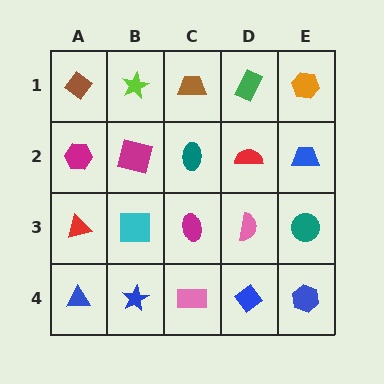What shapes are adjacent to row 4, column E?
A teal circle (row 3, column E), a blue diamond (row 4, column D).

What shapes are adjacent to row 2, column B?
A lime star (row 1, column B), a cyan square (row 3, column B), a magenta hexagon (row 2, column A), a teal ellipse (row 2, column C).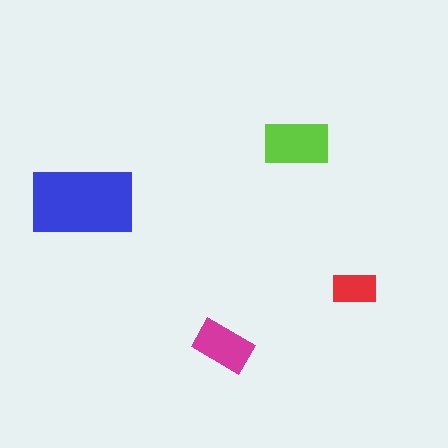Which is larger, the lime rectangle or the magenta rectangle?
The lime one.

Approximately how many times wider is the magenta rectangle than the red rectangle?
About 1.5 times wider.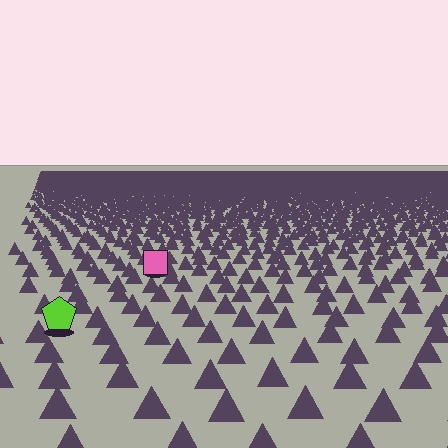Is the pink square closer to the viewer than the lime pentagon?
No. The lime pentagon is closer — you can tell from the texture gradient: the ground texture is coarser near it.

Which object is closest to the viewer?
The lime pentagon is closest. The texture marks near it are larger and more spread out.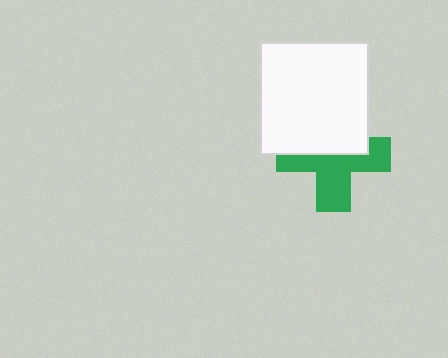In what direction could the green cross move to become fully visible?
The green cross could move down. That would shift it out from behind the white rectangle entirely.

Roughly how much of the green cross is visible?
About half of it is visible (roughly 54%).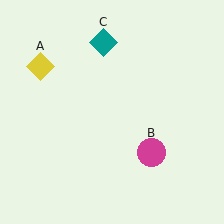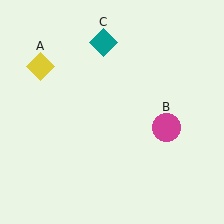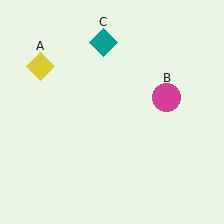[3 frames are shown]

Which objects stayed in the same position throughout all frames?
Yellow diamond (object A) and teal diamond (object C) remained stationary.